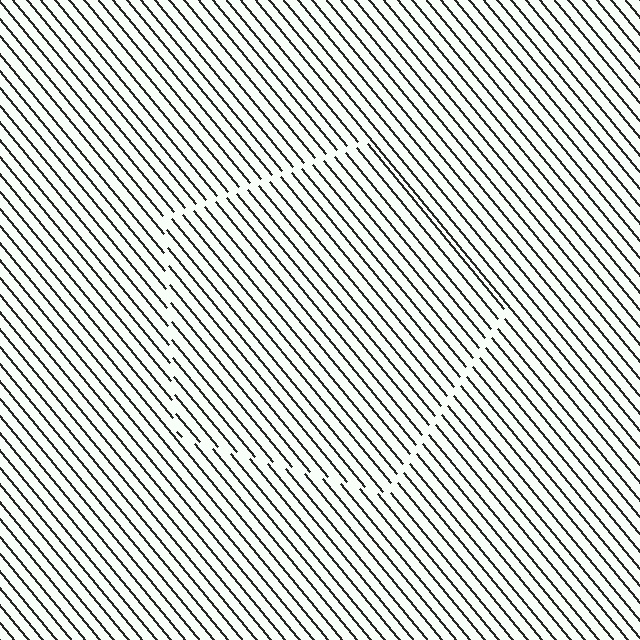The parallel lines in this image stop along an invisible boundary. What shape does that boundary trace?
An illusory pentagon. The interior of the shape contains the same grating, shifted by half a period — the contour is defined by the phase discontinuity where line-ends from the inner and outer gratings abut.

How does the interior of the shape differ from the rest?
The interior of the shape contains the same grating, shifted by half a period — the contour is defined by the phase discontinuity where line-ends from the inner and outer gratings abut.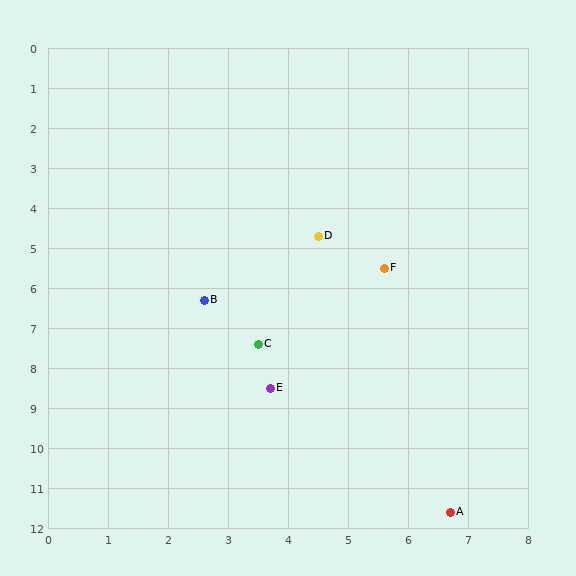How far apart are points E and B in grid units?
Points E and B are about 2.5 grid units apart.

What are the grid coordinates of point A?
Point A is at approximately (6.7, 11.6).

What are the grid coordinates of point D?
Point D is at approximately (4.5, 4.7).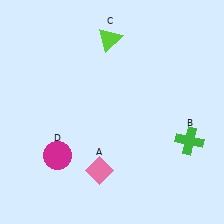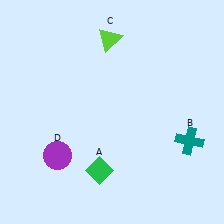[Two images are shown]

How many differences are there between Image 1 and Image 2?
There are 3 differences between the two images.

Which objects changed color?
A changed from pink to green. B changed from green to teal. D changed from magenta to purple.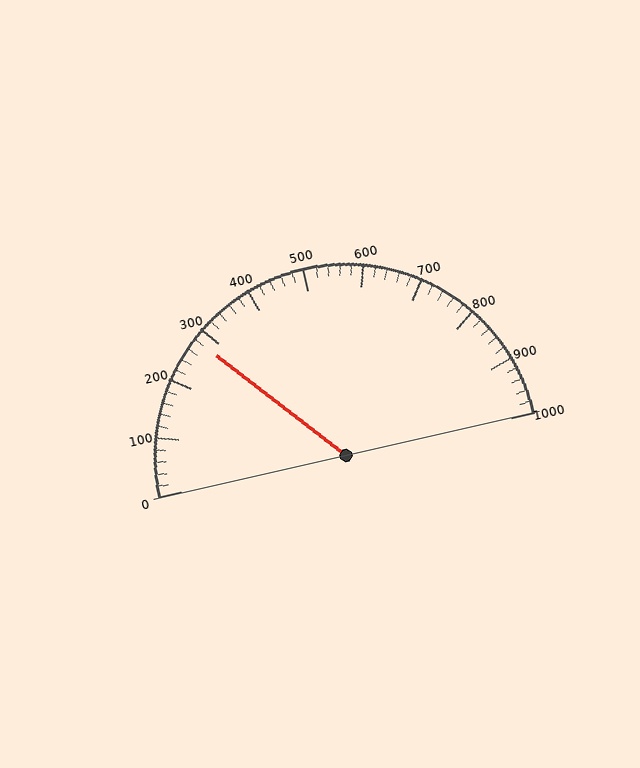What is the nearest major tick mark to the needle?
The nearest major tick mark is 300.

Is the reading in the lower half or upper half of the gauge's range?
The reading is in the lower half of the range (0 to 1000).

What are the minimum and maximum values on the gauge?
The gauge ranges from 0 to 1000.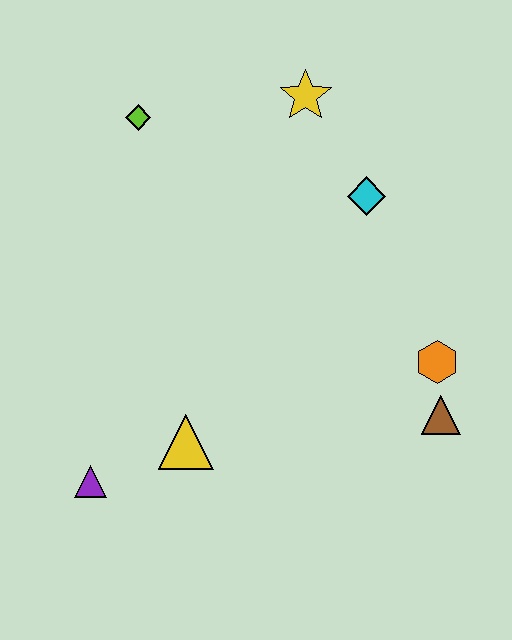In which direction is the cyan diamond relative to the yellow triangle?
The cyan diamond is above the yellow triangle.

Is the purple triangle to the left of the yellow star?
Yes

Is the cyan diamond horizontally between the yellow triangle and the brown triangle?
Yes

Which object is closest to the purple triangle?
The yellow triangle is closest to the purple triangle.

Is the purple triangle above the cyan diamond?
No